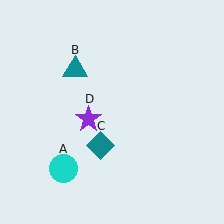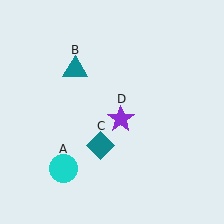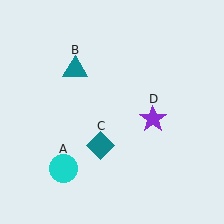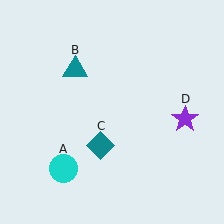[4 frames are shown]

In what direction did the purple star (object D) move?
The purple star (object D) moved right.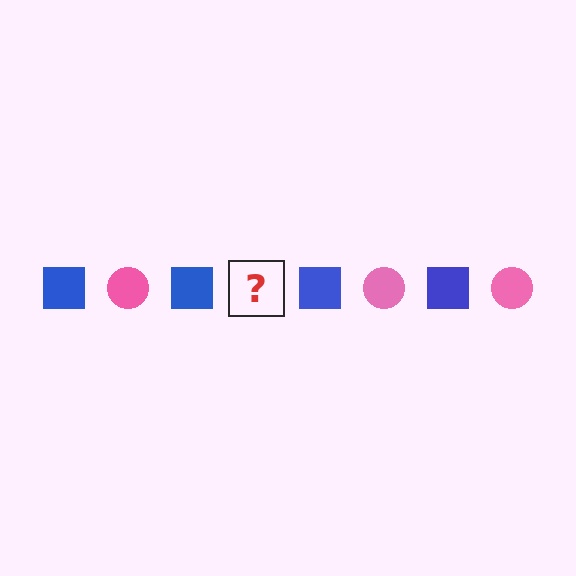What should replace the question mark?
The question mark should be replaced with a pink circle.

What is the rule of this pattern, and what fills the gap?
The rule is that the pattern alternates between blue square and pink circle. The gap should be filled with a pink circle.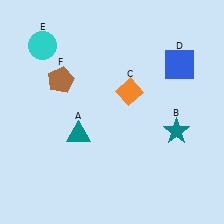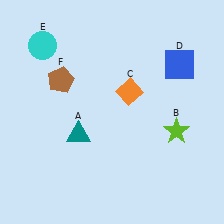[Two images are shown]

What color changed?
The star (B) changed from teal in Image 1 to lime in Image 2.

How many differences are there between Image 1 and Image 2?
There is 1 difference between the two images.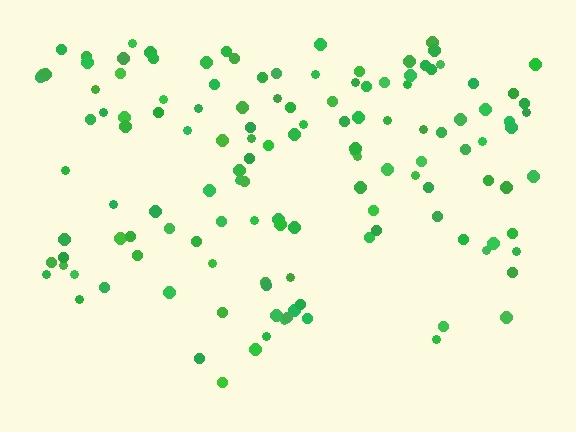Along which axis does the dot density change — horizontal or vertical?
Vertical.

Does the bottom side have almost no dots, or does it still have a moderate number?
Still a moderate number, just noticeably fewer than the top.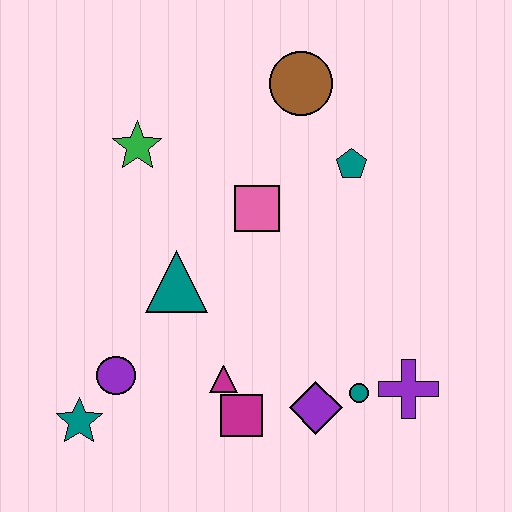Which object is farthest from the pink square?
The teal star is farthest from the pink square.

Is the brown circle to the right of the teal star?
Yes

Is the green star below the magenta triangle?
No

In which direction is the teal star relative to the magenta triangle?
The teal star is to the left of the magenta triangle.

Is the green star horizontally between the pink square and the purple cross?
No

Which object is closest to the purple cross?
The teal circle is closest to the purple cross.